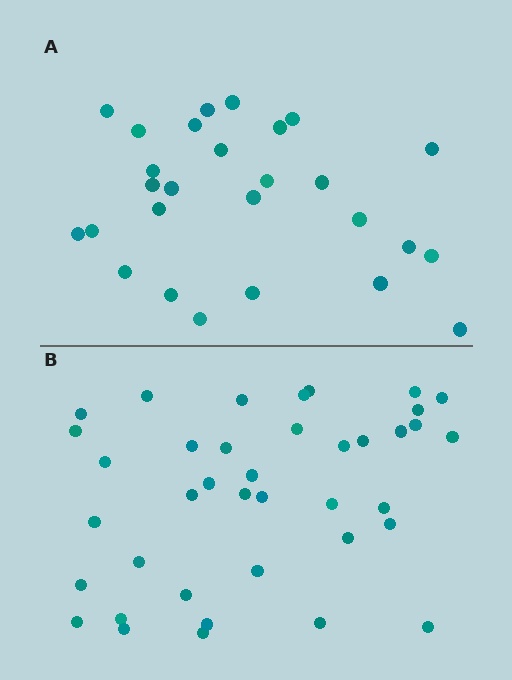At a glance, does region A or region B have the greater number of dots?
Region B (the bottom region) has more dots.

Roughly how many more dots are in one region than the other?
Region B has roughly 12 or so more dots than region A.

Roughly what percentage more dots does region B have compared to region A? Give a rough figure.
About 45% more.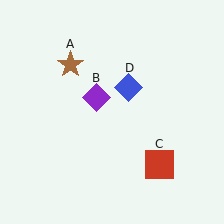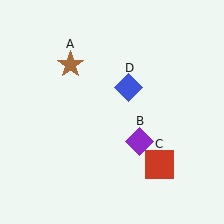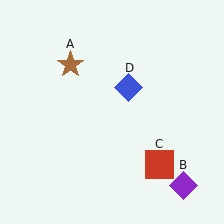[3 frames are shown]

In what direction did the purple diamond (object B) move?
The purple diamond (object B) moved down and to the right.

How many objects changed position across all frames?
1 object changed position: purple diamond (object B).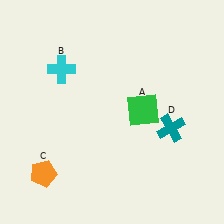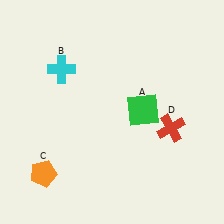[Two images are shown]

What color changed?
The cross (D) changed from teal in Image 1 to red in Image 2.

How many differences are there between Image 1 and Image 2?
There is 1 difference between the two images.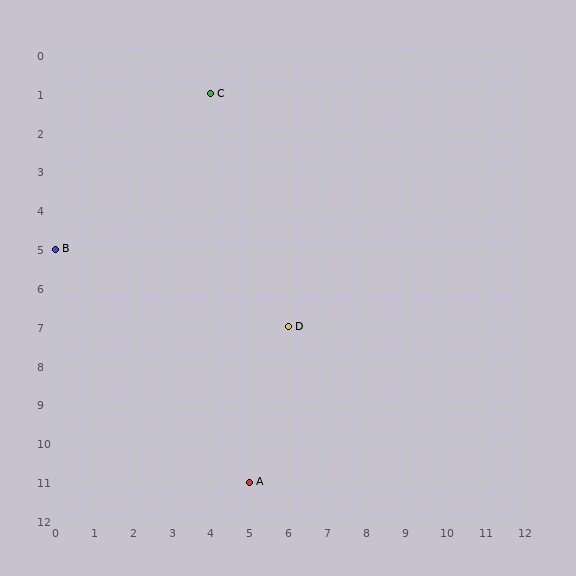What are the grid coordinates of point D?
Point D is at grid coordinates (6, 7).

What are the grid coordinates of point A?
Point A is at grid coordinates (5, 11).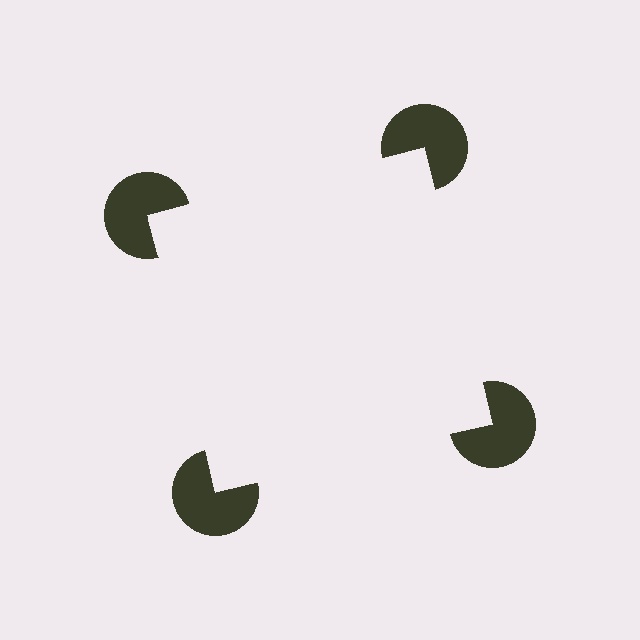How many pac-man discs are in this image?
There are 4 — one at each vertex of the illusory square.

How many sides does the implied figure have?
4 sides.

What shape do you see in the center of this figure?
An illusory square — its edges are inferred from the aligned wedge cuts in the pac-man discs, not physically drawn.